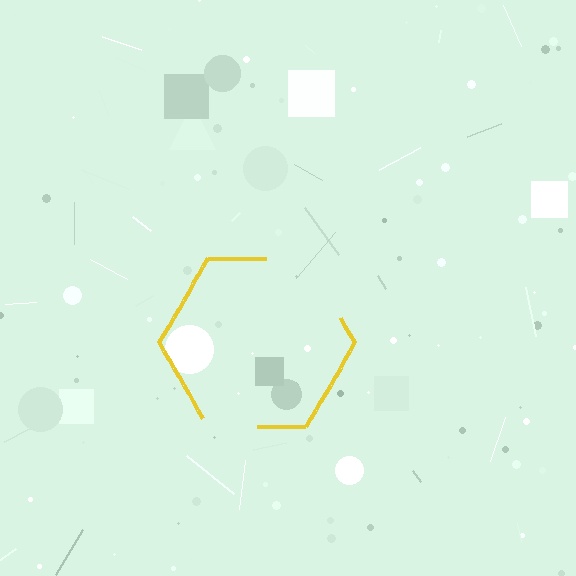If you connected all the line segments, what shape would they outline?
They would outline a hexagon.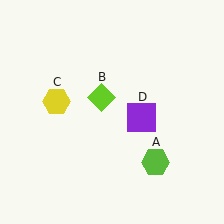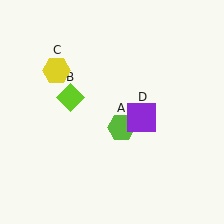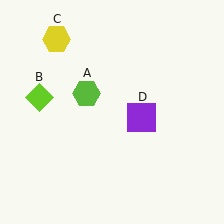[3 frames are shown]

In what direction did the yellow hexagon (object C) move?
The yellow hexagon (object C) moved up.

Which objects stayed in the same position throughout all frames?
Purple square (object D) remained stationary.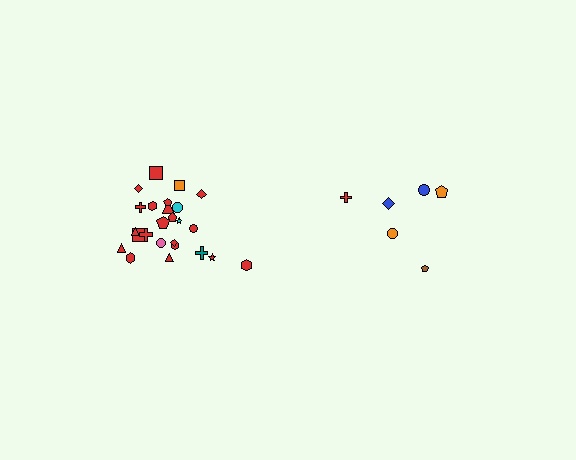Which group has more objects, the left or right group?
The left group.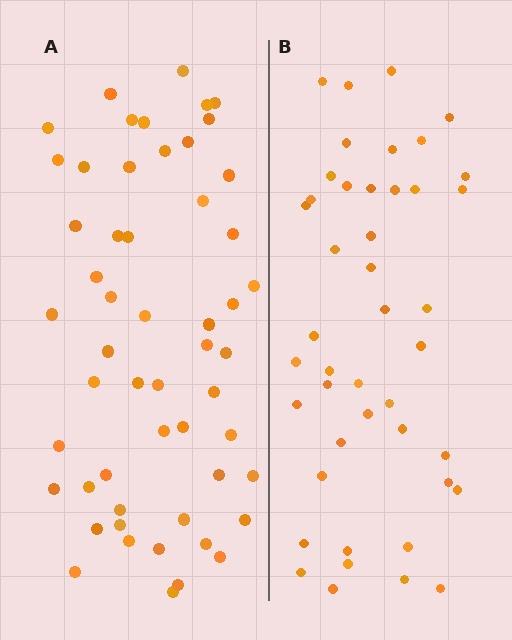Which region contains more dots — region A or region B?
Region A (the left region) has more dots.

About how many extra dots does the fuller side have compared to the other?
Region A has roughly 10 or so more dots than region B.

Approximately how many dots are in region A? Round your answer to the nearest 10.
About 50 dots. (The exact count is 54, which rounds to 50.)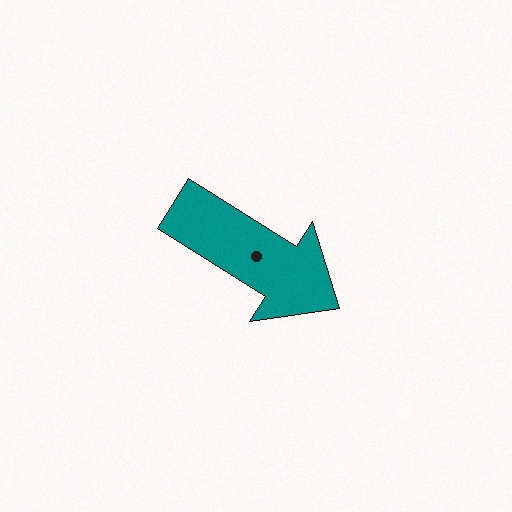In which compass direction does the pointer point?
Southeast.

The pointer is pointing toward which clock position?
Roughly 4 o'clock.